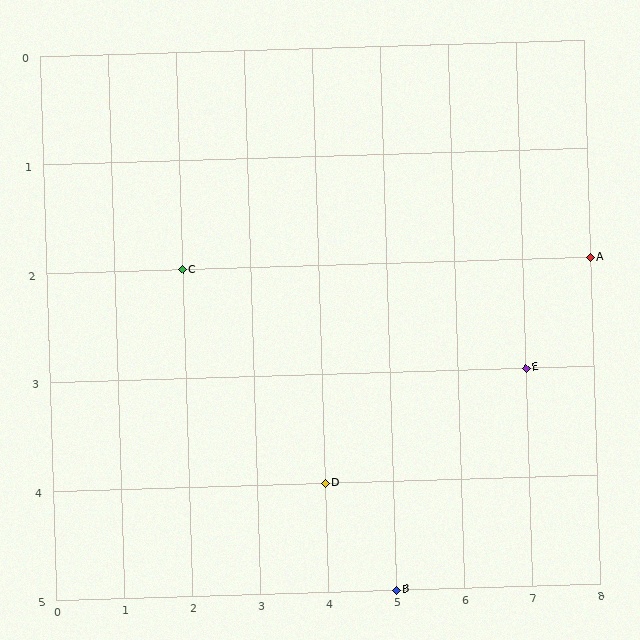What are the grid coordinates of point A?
Point A is at grid coordinates (8, 2).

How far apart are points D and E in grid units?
Points D and E are 3 columns and 1 row apart (about 3.2 grid units diagonally).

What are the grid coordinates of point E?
Point E is at grid coordinates (7, 3).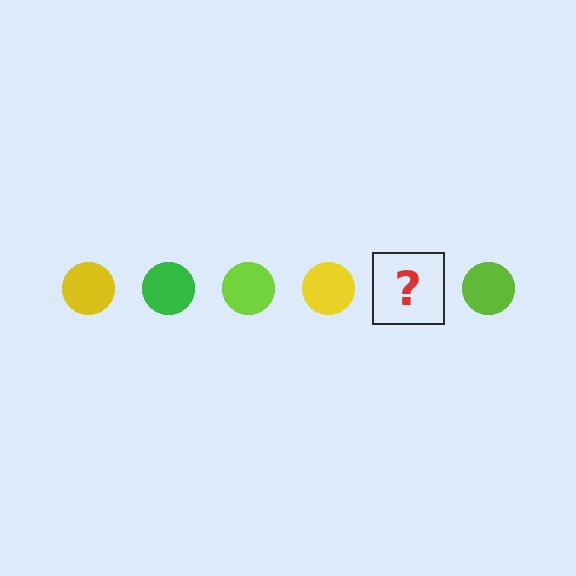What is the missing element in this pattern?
The missing element is a green circle.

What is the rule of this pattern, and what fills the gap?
The rule is that the pattern cycles through yellow, green, lime circles. The gap should be filled with a green circle.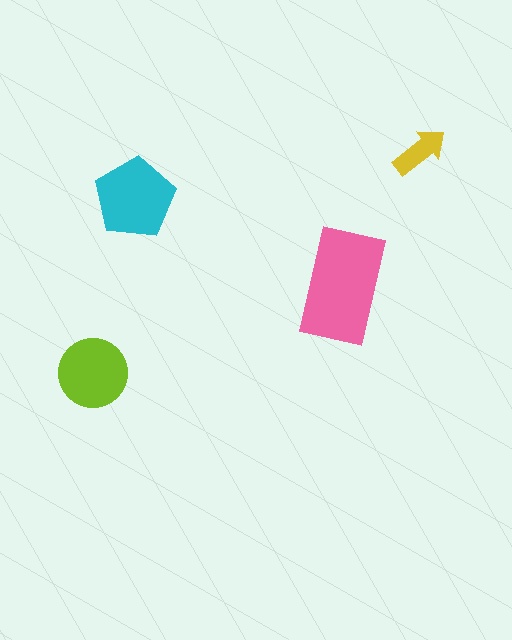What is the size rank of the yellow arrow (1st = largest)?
4th.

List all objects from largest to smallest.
The pink rectangle, the cyan pentagon, the lime circle, the yellow arrow.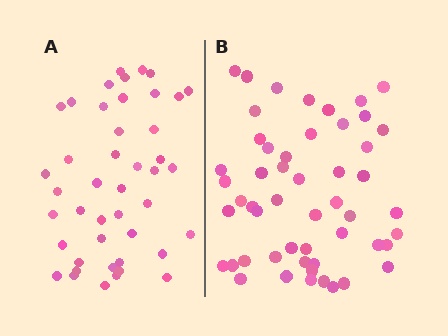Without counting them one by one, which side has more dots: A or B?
Region B (the right region) has more dots.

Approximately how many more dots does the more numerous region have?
Region B has roughly 8 or so more dots than region A.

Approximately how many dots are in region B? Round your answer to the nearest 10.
About 50 dots. (The exact count is 52, which rounds to 50.)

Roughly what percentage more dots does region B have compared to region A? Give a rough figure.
About 20% more.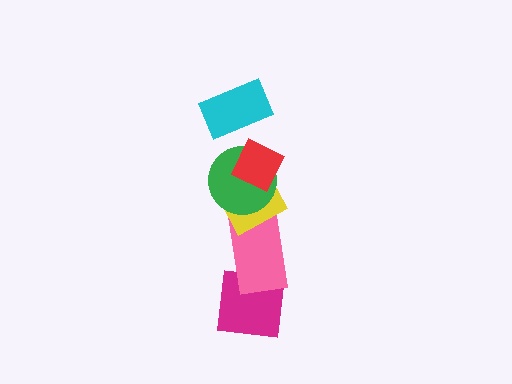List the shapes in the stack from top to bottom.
From top to bottom: the cyan rectangle, the red diamond, the green circle, the yellow diamond, the pink rectangle, the magenta square.